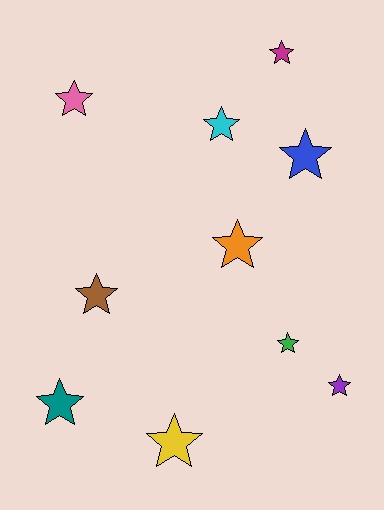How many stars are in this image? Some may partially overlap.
There are 10 stars.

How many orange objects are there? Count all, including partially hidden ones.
There is 1 orange object.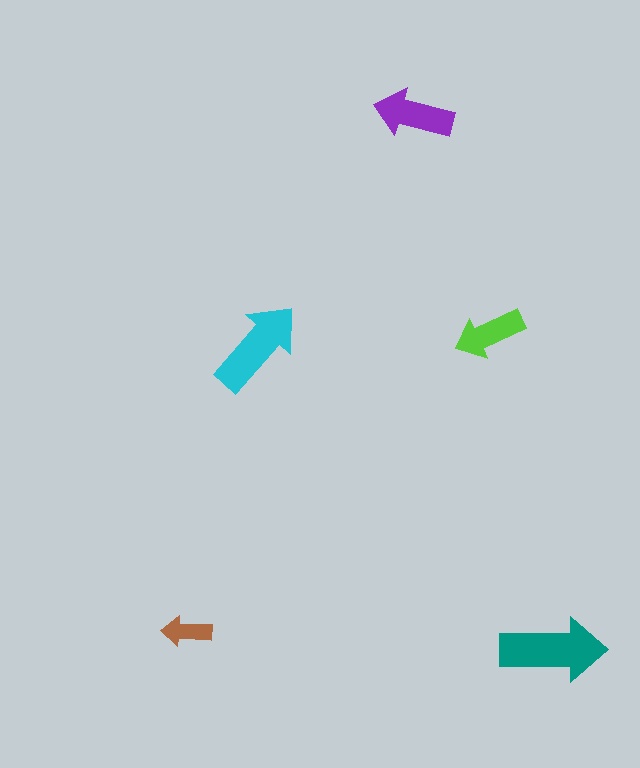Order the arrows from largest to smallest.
the teal one, the cyan one, the purple one, the lime one, the brown one.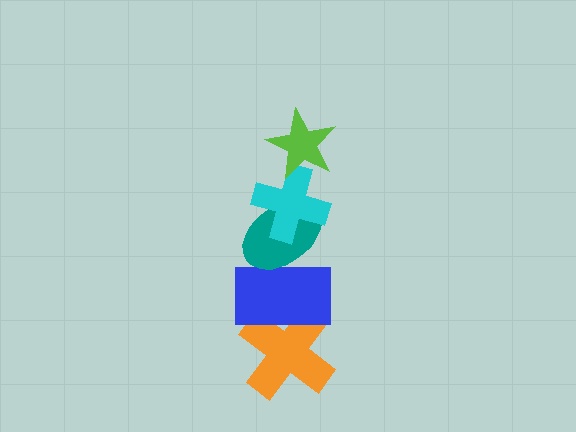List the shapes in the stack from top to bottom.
From top to bottom: the lime star, the cyan cross, the teal ellipse, the blue rectangle, the orange cross.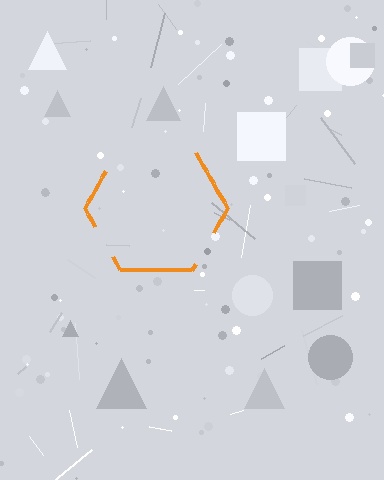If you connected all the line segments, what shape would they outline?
They would outline a hexagon.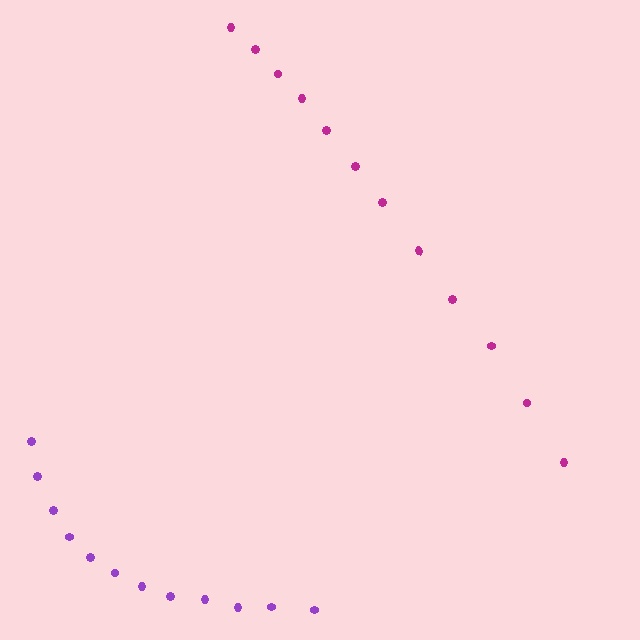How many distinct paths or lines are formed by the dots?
There are 2 distinct paths.